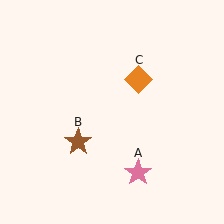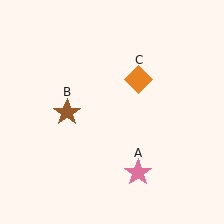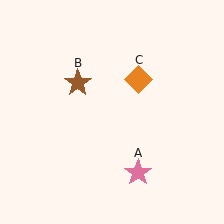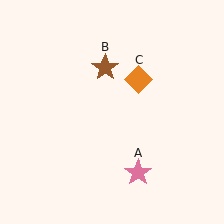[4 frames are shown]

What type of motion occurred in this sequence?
The brown star (object B) rotated clockwise around the center of the scene.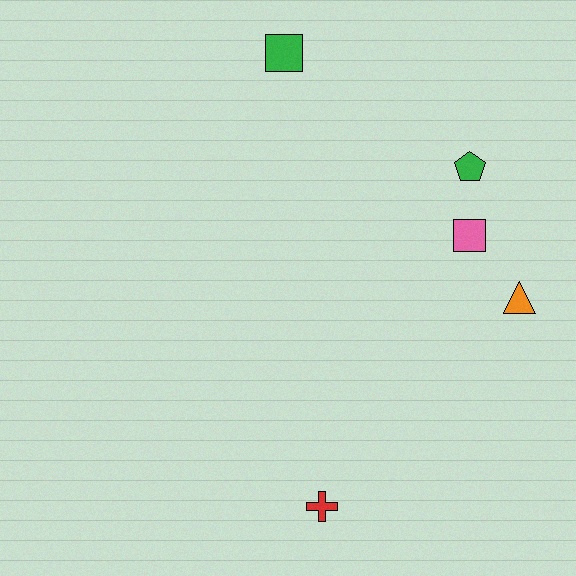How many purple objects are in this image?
There are no purple objects.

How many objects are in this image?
There are 5 objects.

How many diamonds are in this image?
There are no diamonds.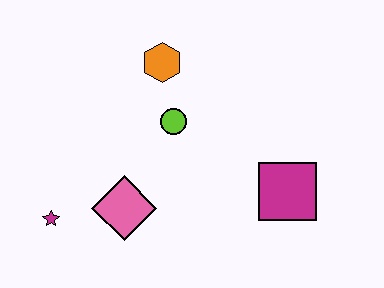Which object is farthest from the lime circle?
The magenta star is farthest from the lime circle.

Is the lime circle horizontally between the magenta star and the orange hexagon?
No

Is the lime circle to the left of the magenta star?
No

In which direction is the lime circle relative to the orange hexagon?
The lime circle is below the orange hexagon.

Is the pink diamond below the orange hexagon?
Yes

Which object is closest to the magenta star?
The pink diamond is closest to the magenta star.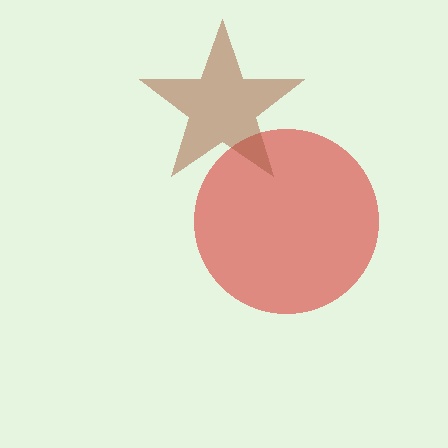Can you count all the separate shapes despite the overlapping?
Yes, there are 2 separate shapes.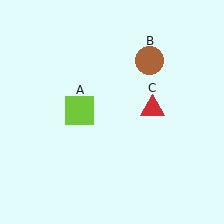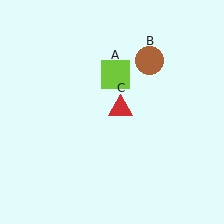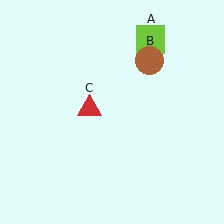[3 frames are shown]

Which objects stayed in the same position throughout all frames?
Brown circle (object B) remained stationary.